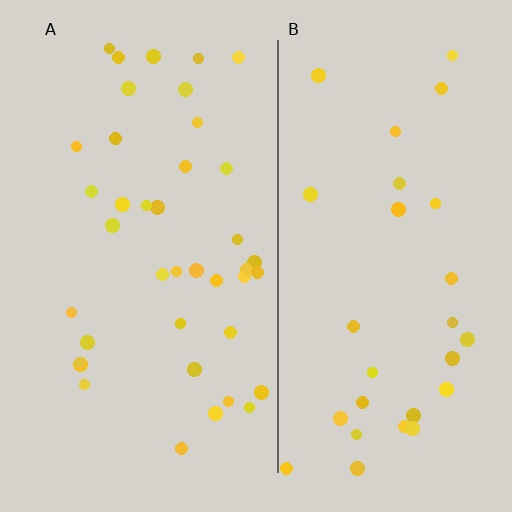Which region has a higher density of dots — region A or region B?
A (the left).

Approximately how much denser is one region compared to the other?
Approximately 1.4× — region A over region B.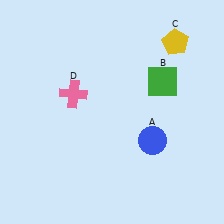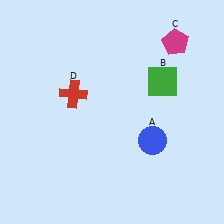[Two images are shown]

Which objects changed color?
C changed from yellow to magenta. D changed from pink to red.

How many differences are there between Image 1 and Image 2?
There are 2 differences between the two images.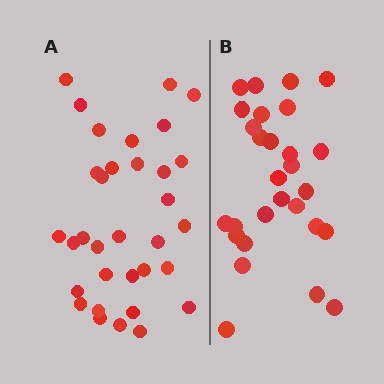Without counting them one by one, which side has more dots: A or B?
Region A (the left region) has more dots.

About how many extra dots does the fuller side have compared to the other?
Region A has about 5 more dots than region B.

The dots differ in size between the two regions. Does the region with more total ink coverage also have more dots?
No. Region B has more total ink coverage because its dots are larger, but region A actually contains more individual dots. Total area can be misleading — the number of items is what matters here.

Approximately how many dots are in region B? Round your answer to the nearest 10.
About 30 dots. (The exact count is 28, which rounds to 30.)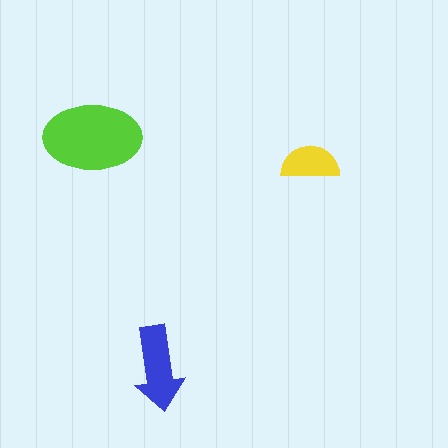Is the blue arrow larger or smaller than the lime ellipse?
Smaller.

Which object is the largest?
The lime ellipse.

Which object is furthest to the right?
The yellow semicircle is rightmost.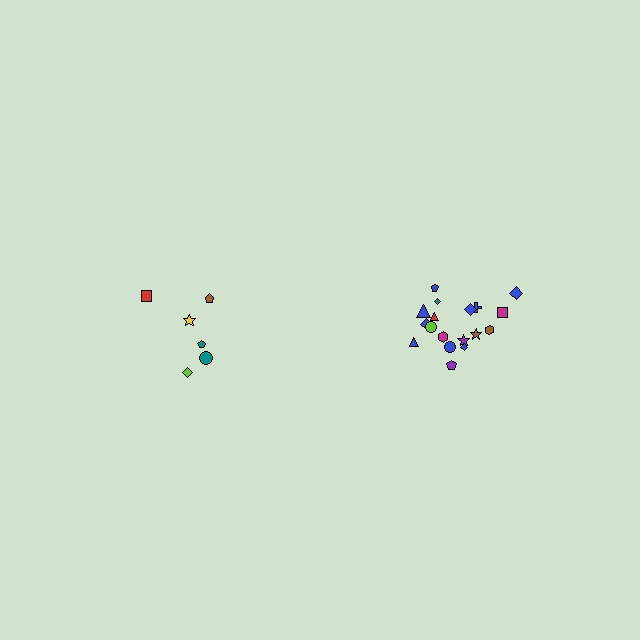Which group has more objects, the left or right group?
The right group.